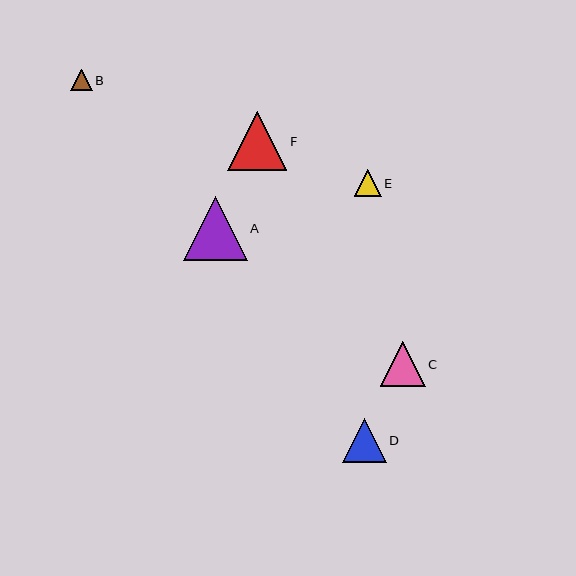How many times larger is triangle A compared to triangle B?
Triangle A is approximately 3.0 times the size of triangle B.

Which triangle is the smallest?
Triangle B is the smallest with a size of approximately 22 pixels.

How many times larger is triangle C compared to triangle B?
Triangle C is approximately 2.1 times the size of triangle B.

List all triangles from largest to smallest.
From largest to smallest: A, F, C, D, E, B.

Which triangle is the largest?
Triangle A is the largest with a size of approximately 64 pixels.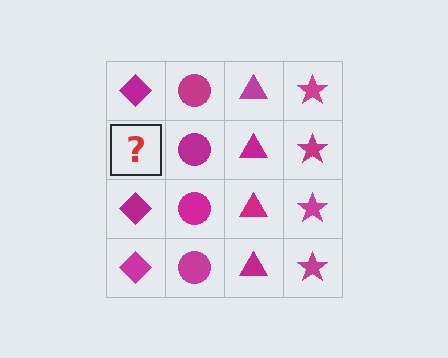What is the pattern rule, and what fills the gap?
The rule is that each column has a consistent shape. The gap should be filled with a magenta diamond.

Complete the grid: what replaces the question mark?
The question mark should be replaced with a magenta diamond.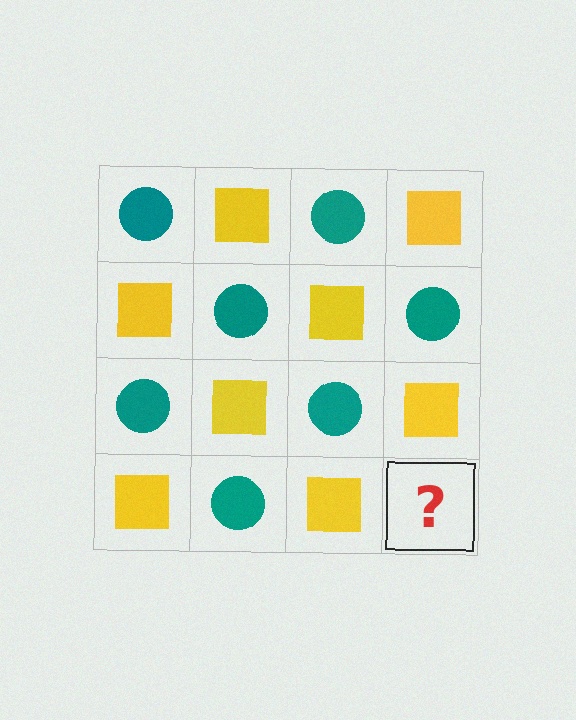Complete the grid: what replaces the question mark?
The question mark should be replaced with a teal circle.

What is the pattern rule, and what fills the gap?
The rule is that it alternates teal circle and yellow square in a checkerboard pattern. The gap should be filled with a teal circle.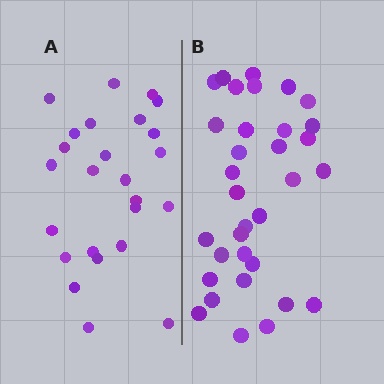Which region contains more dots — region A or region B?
Region B (the right region) has more dots.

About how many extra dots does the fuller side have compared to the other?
Region B has roughly 8 or so more dots than region A.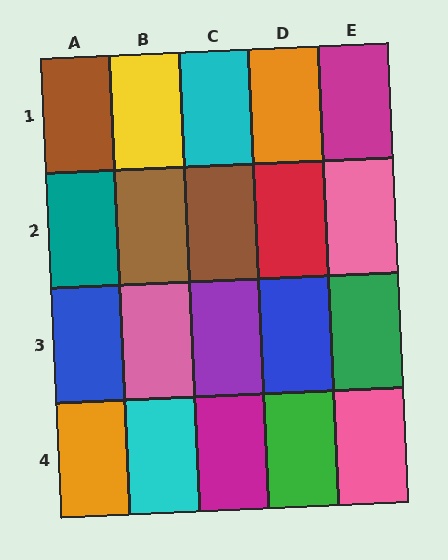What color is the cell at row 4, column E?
Pink.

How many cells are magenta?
2 cells are magenta.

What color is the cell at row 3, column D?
Blue.